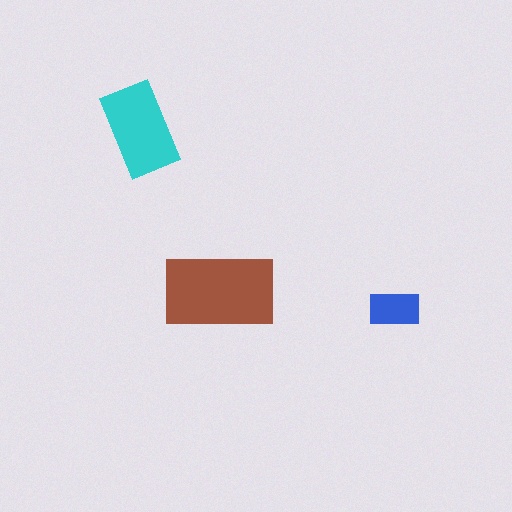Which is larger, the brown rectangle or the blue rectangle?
The brown one.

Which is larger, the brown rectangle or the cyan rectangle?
The brown one.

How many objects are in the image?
There are 3 objects in the image.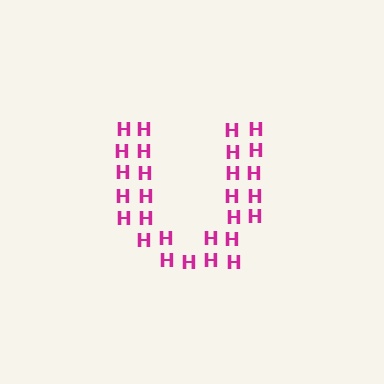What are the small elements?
The small elements are letter H's.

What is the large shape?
The large shape is the letter U.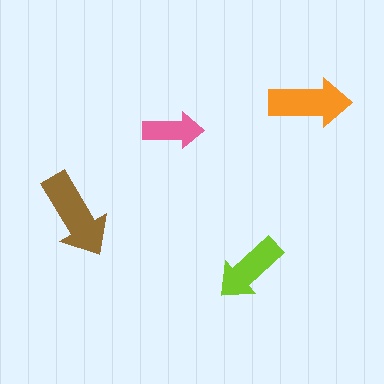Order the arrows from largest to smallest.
the brown one, the orange one, the lime one, the pink one.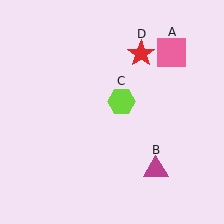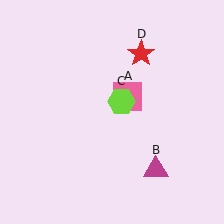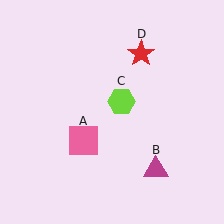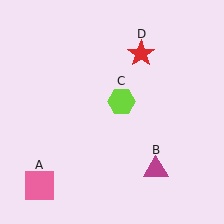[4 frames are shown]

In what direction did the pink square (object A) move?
The pink square (object A) moved down and to the left.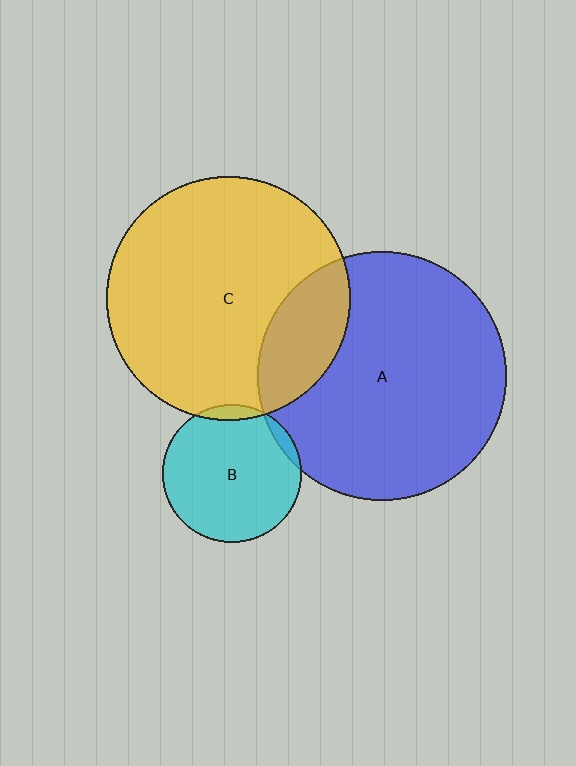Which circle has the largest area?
Circle A (blue).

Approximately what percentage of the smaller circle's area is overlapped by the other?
Approximately 20%.